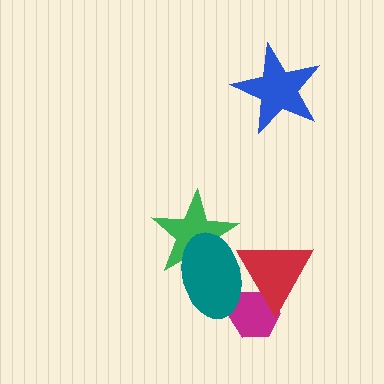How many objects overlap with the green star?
1 object overlaps with the green star.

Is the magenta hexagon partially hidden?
Yes, it is partially covered by another shape.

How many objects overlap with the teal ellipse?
3 objects overlap with the teal ellipse.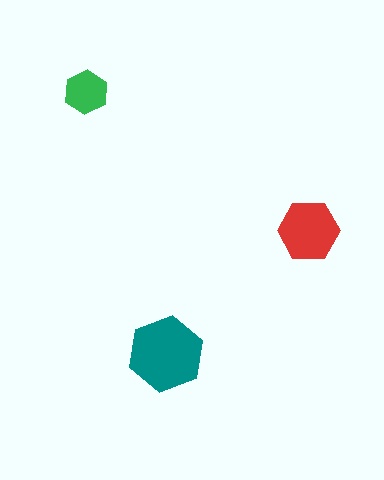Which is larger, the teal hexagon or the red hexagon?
The teal one.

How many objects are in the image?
There are 3 objects in the image.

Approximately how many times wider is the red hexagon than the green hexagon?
About 1.5 times wider.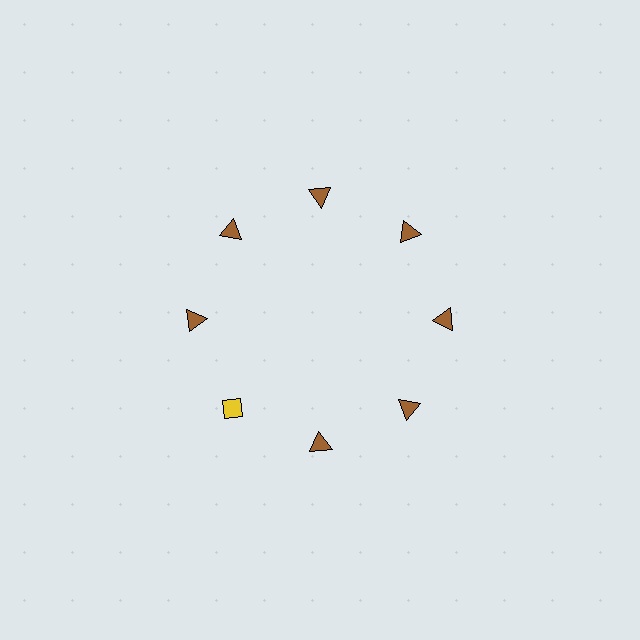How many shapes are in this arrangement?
There are 8 shapes arranged in a ring pattern.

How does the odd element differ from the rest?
It differs in both color (yellow instead of brown) and shape (diamond instead of triangle).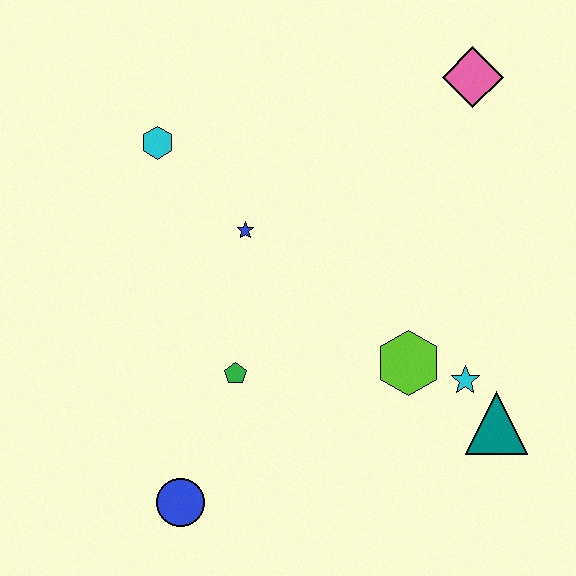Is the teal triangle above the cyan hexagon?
No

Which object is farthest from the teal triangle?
The cyan hexagon is farthest from the teal triangle.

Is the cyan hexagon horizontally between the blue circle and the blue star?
No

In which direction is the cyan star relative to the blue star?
The cyan star is to the right of the blue star.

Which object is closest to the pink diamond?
The blue star is closest to the pink diamond.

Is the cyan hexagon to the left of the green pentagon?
Yes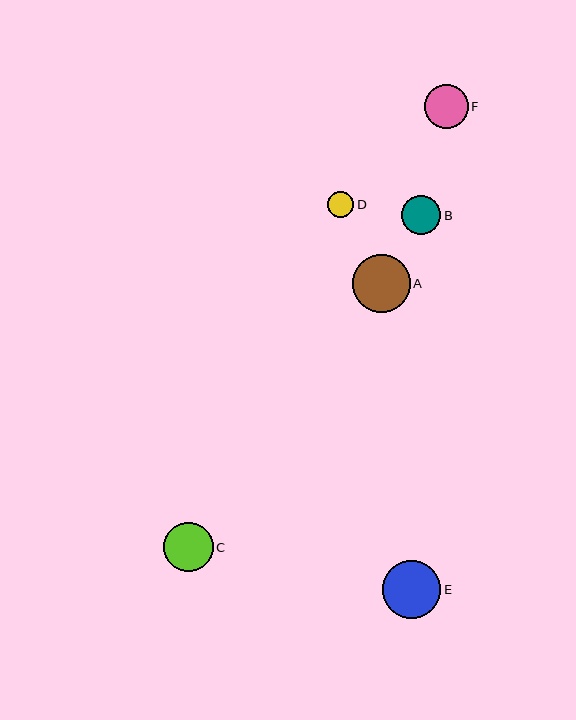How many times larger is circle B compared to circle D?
Circle B is approximately 1.5 times the size of circle D.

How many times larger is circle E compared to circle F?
Circle E is approximately 1.3 times the size of circle F.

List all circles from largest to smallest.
From largest to smallest: A, E, C, F, B, D.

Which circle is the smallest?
Circle D is the smallest with a size of approximately 26 pixels.